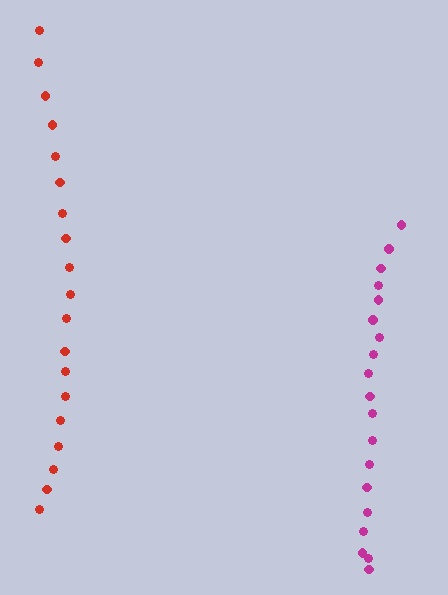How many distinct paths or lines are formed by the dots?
There are 2 distinct paths.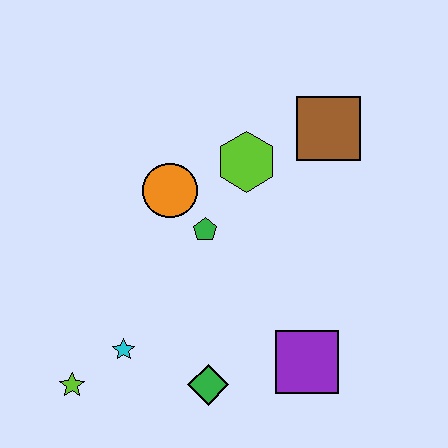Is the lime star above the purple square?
No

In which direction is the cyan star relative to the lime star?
The cyan star is to the right of the lime star.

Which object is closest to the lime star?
The cyan star is closest to the lime star.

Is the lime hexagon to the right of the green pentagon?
Yes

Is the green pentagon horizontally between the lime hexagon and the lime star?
Yes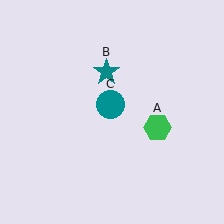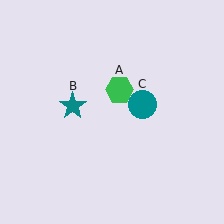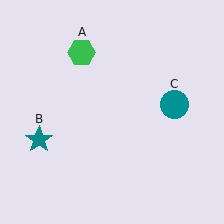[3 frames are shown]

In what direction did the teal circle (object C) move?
The teal circle (object C) moved right.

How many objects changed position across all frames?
3 objects changed position: green hexagon (object A), teal star (object B), teal circle (object C).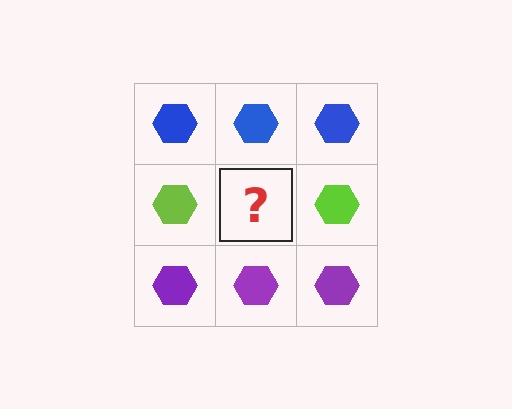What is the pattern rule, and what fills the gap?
The rule is that each row has a consistent color. The gap should be filled with a lime hexagon.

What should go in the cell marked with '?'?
The missing cell should contain a lime hexagon.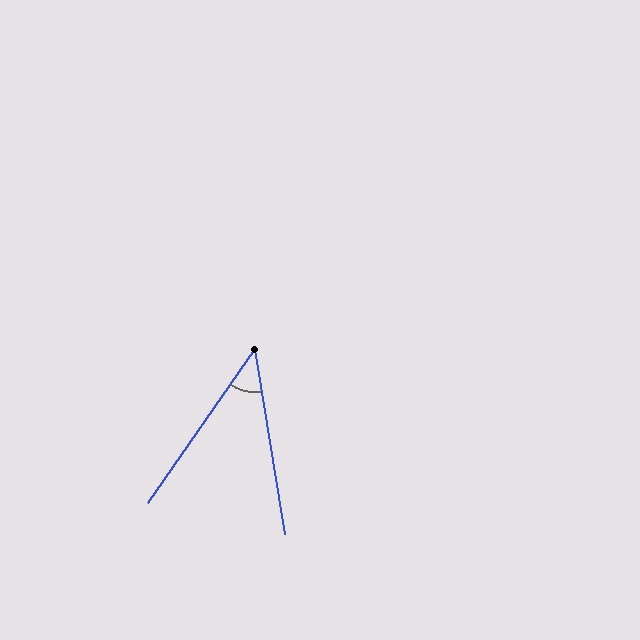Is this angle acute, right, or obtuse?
It is acute.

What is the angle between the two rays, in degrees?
Approximately 44 degrees.